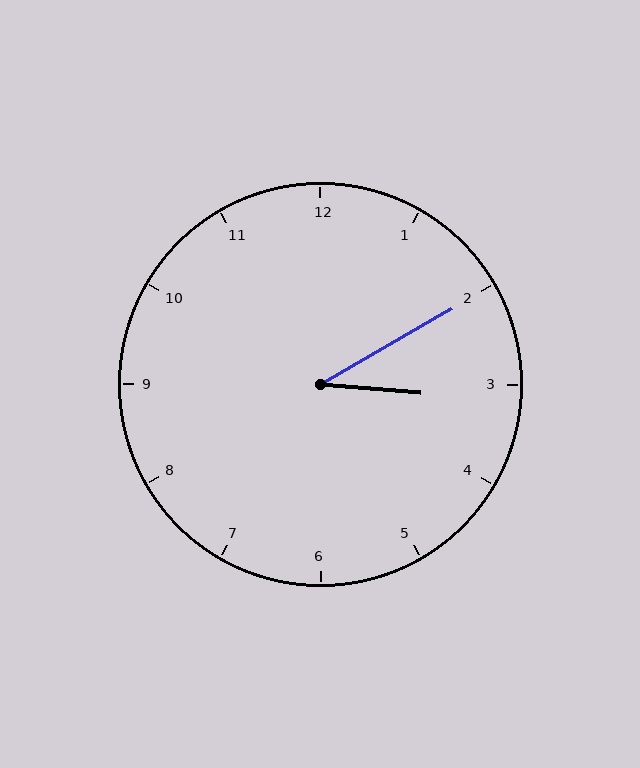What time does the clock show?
3:10.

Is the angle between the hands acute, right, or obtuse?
It is acute.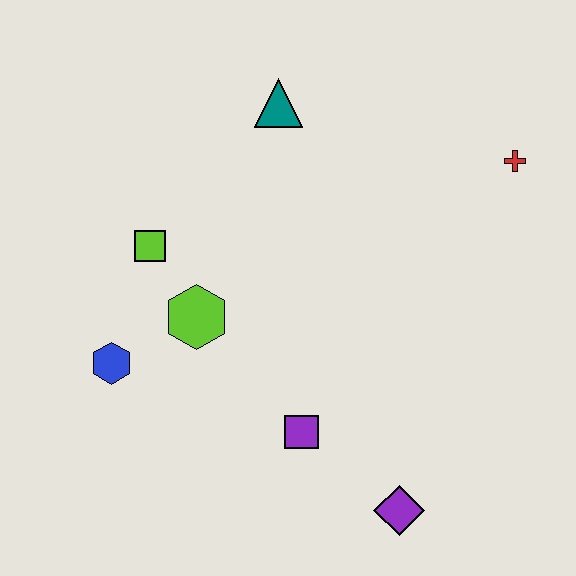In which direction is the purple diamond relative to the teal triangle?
The purple diamond is below the teal triangle.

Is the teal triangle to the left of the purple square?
Yes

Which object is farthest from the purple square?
The red cross is farthest from the purple square.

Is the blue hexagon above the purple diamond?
Yes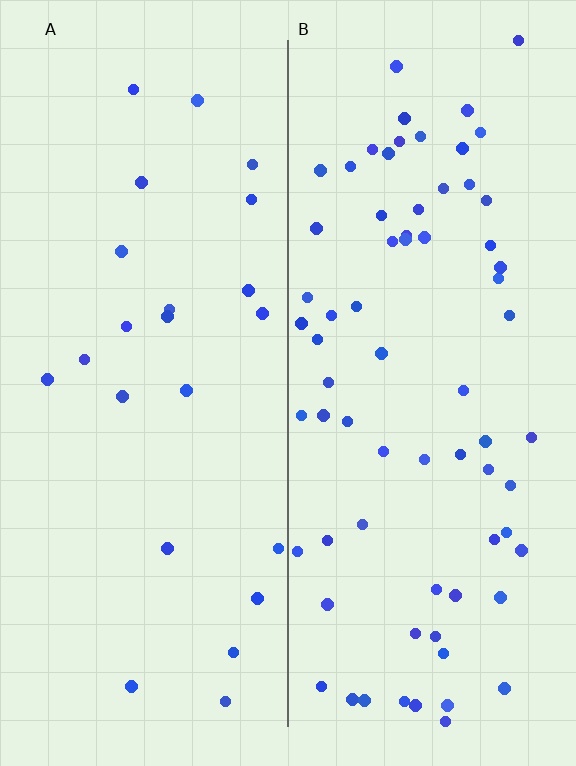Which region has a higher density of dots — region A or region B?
B (the right).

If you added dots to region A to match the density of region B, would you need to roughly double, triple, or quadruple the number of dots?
Approximately triple.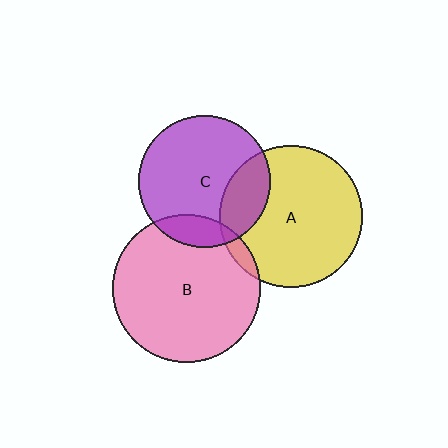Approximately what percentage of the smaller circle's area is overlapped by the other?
Approximately 25%.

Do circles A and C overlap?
Yes.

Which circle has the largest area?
Circle B (pink).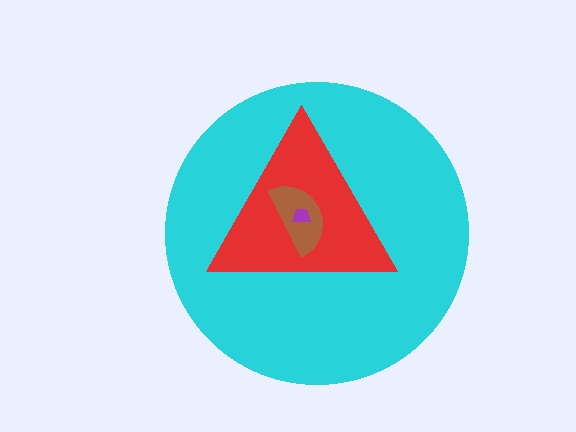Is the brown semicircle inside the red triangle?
Yes.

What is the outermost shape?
The cyan circle.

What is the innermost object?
The purple trapezoid.